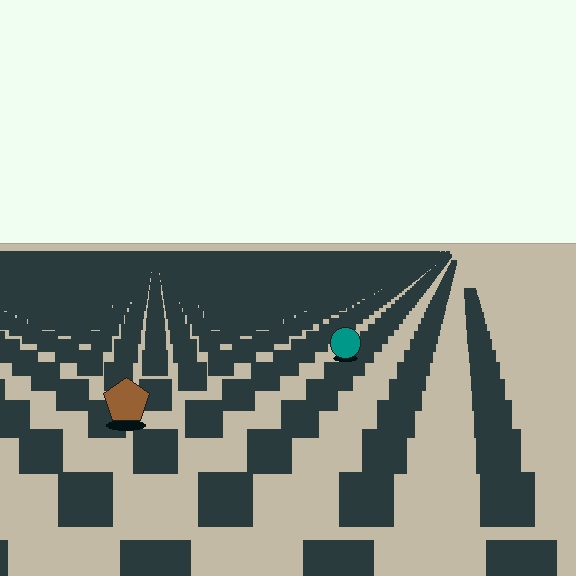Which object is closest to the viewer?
The brown pentagon is closest. The texture marks near it are larger and more spread out.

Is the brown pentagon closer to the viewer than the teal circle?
Yes. The brown pentagon is closer — you can tell from the texture gradient: the ground texture is coarser near it.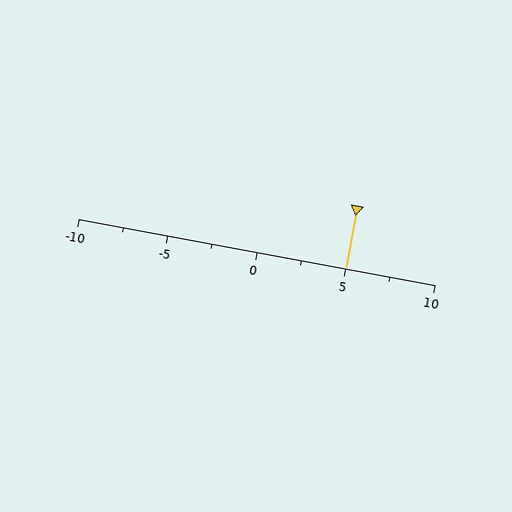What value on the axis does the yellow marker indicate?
The marker indicates approximately 5.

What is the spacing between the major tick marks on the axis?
The major ticks are spaced 5 apart.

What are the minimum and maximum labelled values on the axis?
The axis runs from -10 to 10.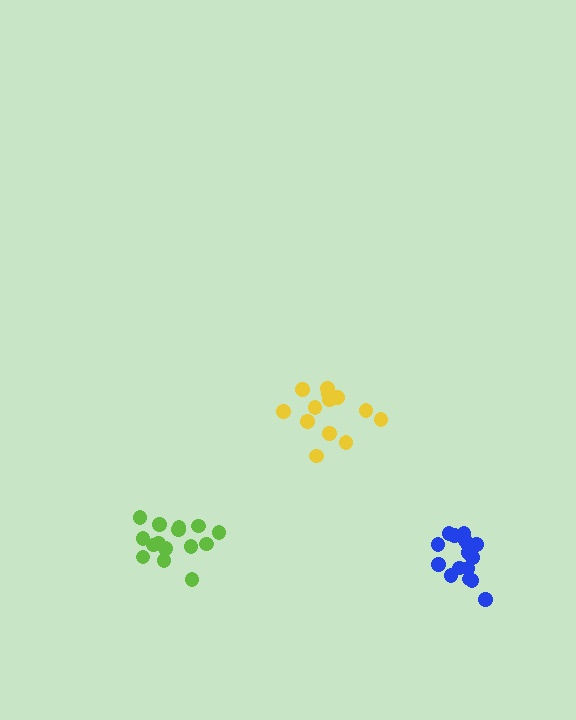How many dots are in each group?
Group 1: 13 dots, Group 2: 16 dots, Group 3: 16 dots (45 total).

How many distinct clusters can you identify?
There are 3 distinct clusters.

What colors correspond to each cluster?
The clusters are colored: yellow, blue, lime.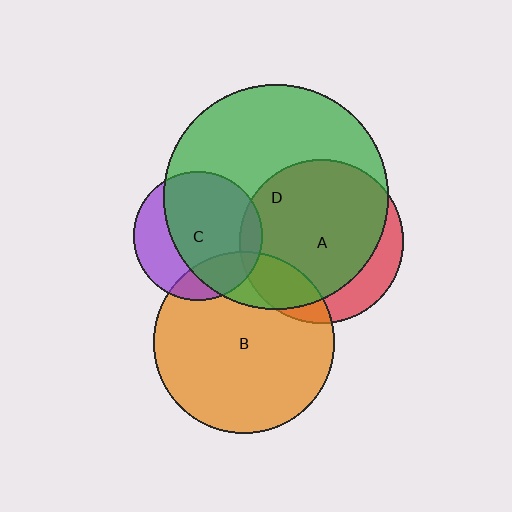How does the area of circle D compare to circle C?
Approximately 3.0 times.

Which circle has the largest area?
Circle D (green).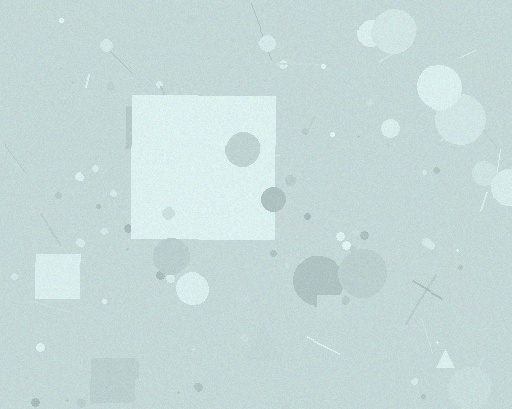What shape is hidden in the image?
A square is hidden in the image.